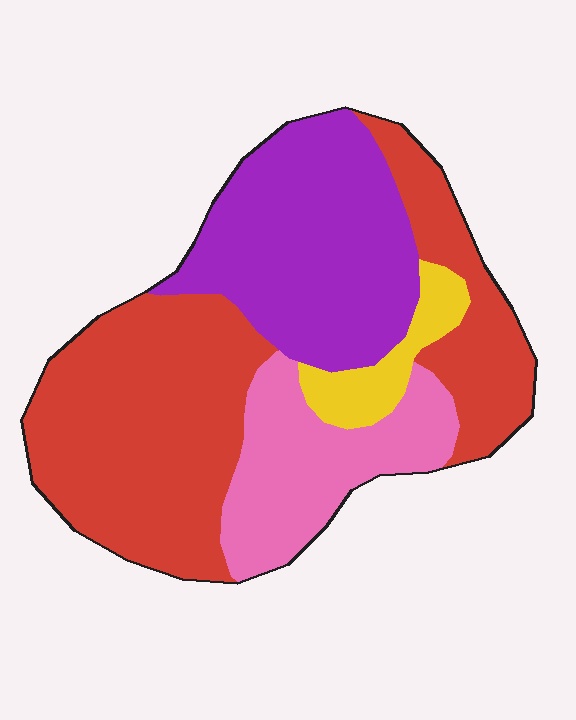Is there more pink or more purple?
Purple.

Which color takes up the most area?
Red, at roughly 45%.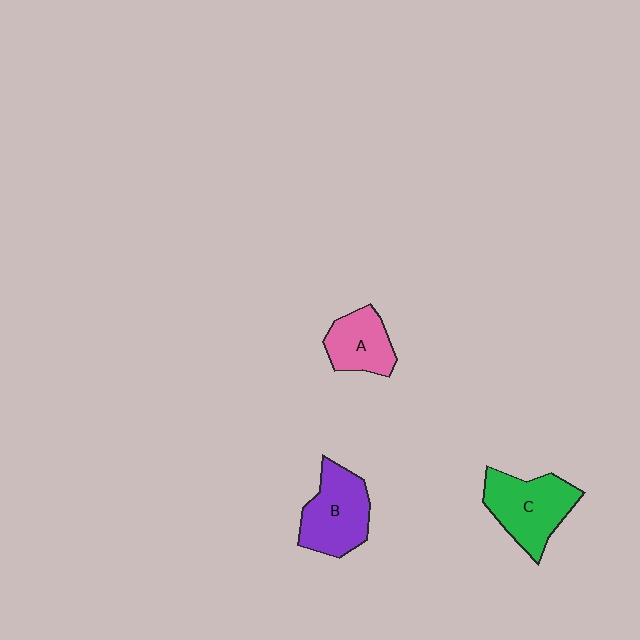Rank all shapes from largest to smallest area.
From largest to smallest: C (green), B (purple), A (pink).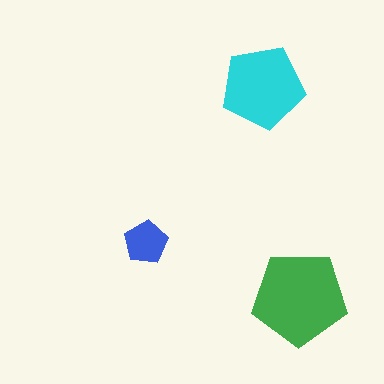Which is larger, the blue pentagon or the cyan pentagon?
The cyan one.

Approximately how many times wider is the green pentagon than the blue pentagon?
About 2 times wider.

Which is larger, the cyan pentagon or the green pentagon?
The green one.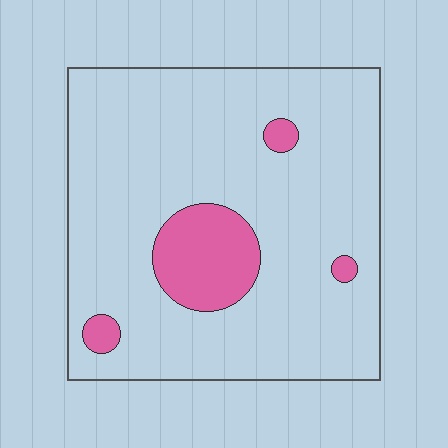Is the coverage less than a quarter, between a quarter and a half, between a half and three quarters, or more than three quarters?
Less than a quarter.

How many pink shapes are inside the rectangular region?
4.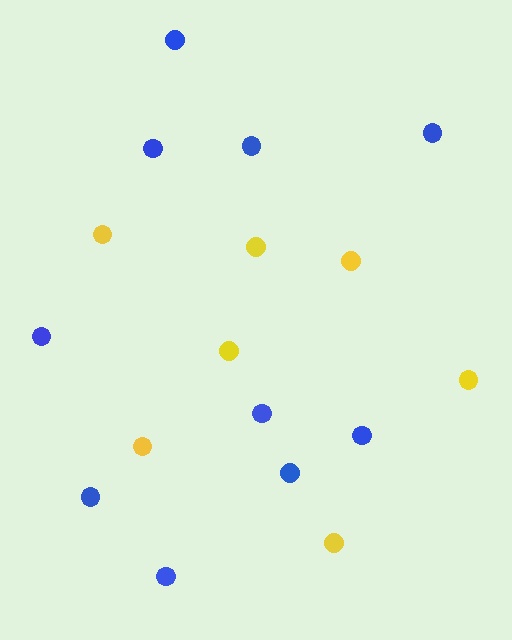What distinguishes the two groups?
There are 2 groups: one group of blue circles (10) and one group of yellow circles (7).